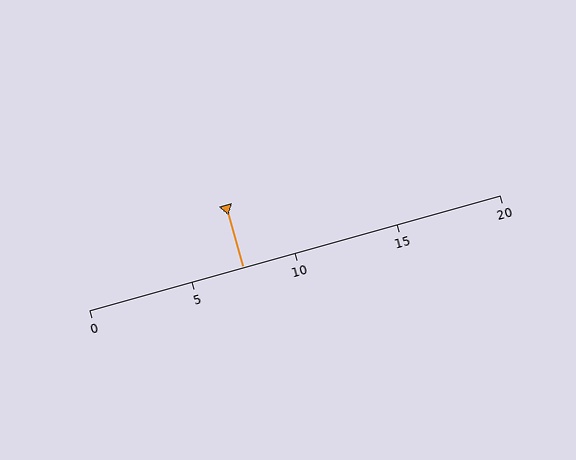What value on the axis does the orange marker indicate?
The marker indicates approximately 7.5.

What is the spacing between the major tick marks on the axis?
The major ticks are spaced 5 apart.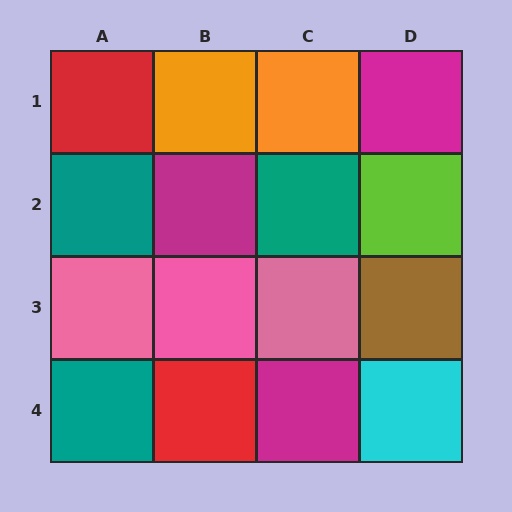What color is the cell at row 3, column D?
Brown.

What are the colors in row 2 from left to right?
Teal, magenta, teal, lime.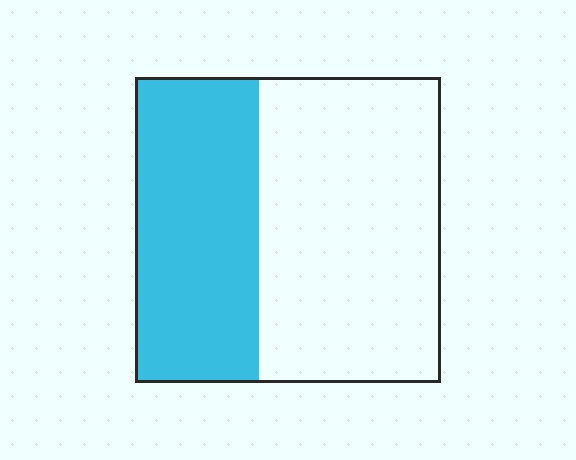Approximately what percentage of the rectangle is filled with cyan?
Approximately 40%.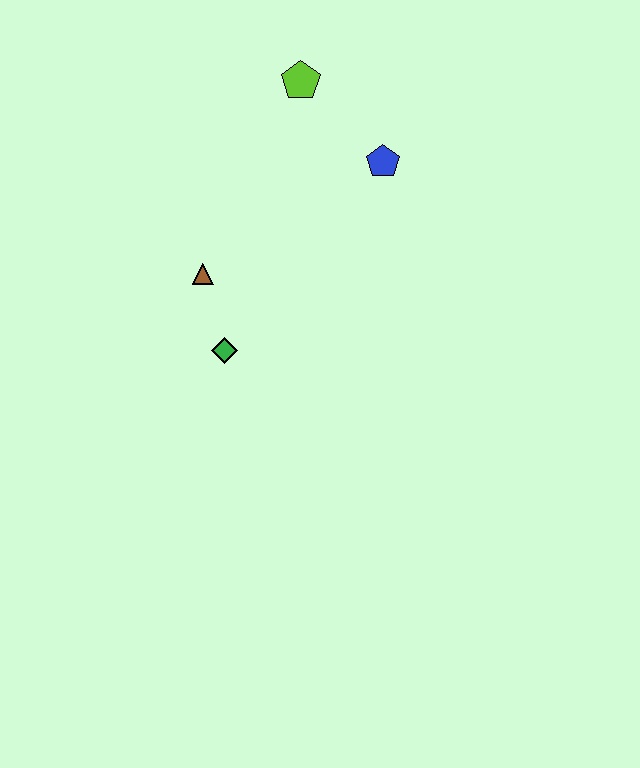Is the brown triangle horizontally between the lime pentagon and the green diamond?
No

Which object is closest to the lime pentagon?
The blue pentagon is closest to the lime pentagon.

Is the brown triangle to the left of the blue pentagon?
Yes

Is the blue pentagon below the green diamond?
No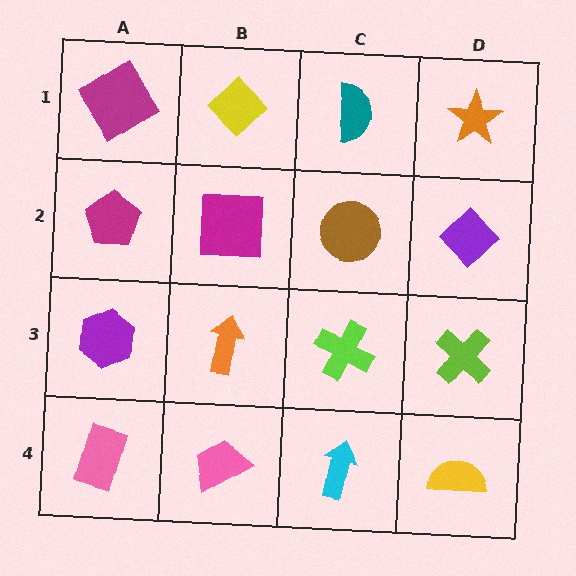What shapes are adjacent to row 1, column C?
A brown circle (row 2, column C), a yellow diamond (row 1, column B), an orange star (row 1, column D).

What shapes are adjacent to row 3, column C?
A brown circle (row 2, column C), a cyan arrow (row 4, column C), an orange arrow (row 3, column B), a lime cross (row 3, column D).